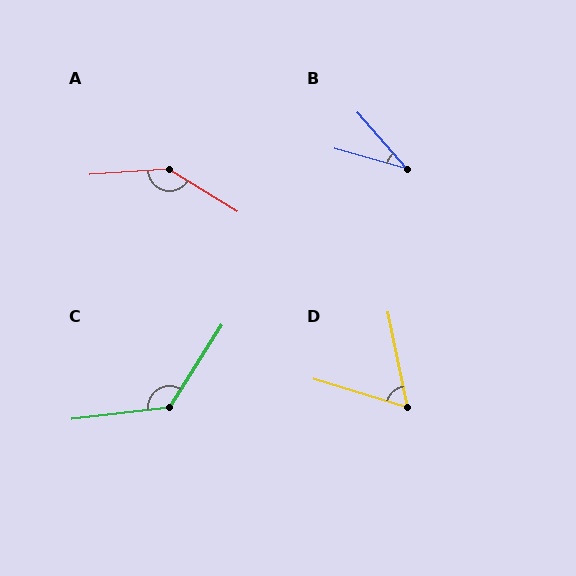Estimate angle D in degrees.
Approximately 62 degrees.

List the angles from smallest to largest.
B (32°), D (62°), C (129°), A (144°).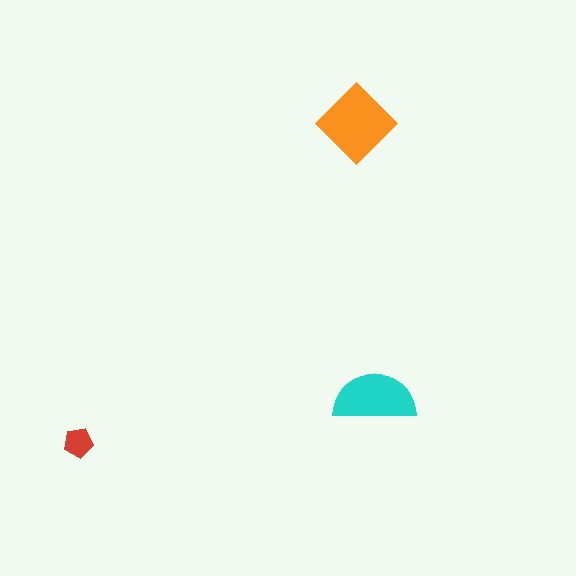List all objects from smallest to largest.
The red pentagon, the cyan semicircle, the orange diamond.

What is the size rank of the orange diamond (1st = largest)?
1st.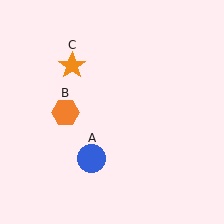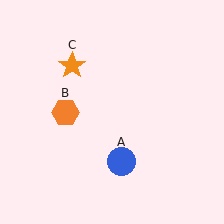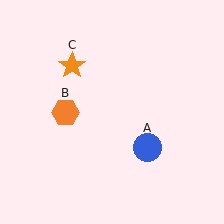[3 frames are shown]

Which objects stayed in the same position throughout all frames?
Orange hexagon (object B) and orange star (object C) remained stationary.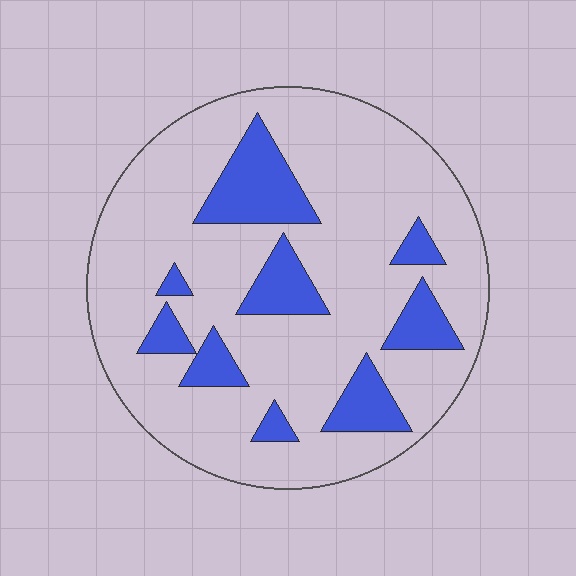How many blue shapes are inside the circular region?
9.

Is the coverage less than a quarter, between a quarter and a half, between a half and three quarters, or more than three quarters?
Less than a quarter.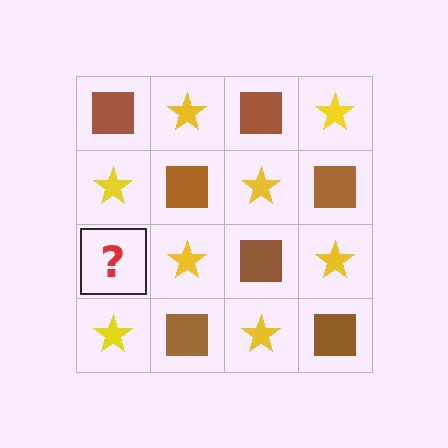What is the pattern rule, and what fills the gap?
The rule is that it alternates brown square and yellow star in a checkerboard pattern. The gap should be filled with a brown square.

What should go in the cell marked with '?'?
The missing cell should contain a brown square.